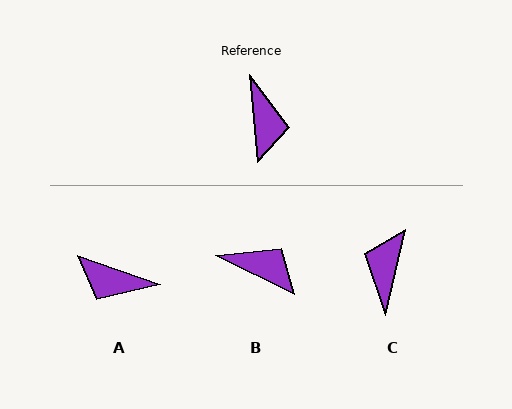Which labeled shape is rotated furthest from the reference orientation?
C, about 162 degrees away.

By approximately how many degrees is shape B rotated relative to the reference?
Approximately 59 degrees counter-clockwise.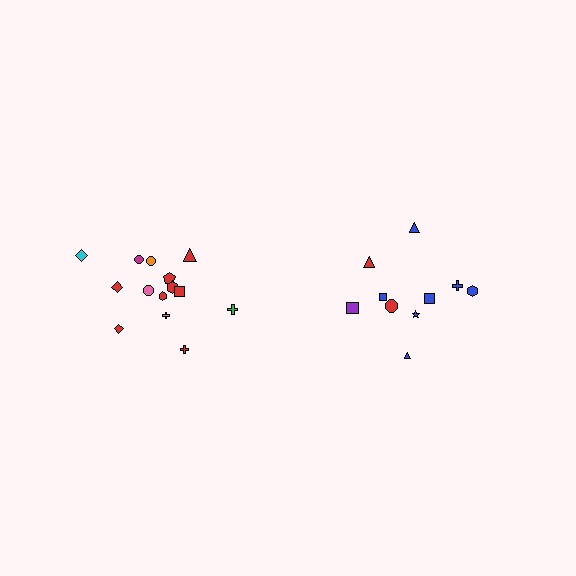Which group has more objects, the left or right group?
The left group.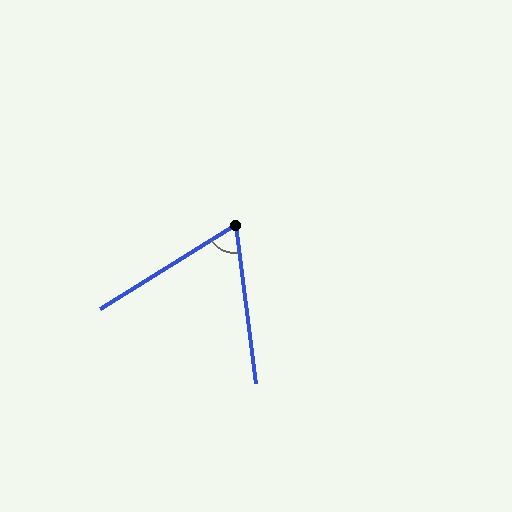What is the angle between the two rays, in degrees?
Approximately 66 degrees.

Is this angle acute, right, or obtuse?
It is acute.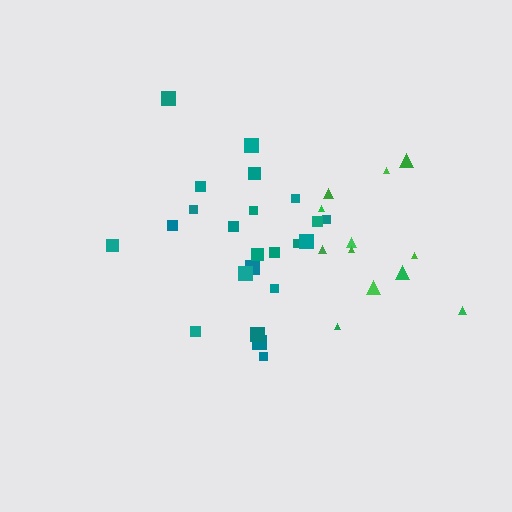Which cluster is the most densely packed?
Teal.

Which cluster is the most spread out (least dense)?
Green.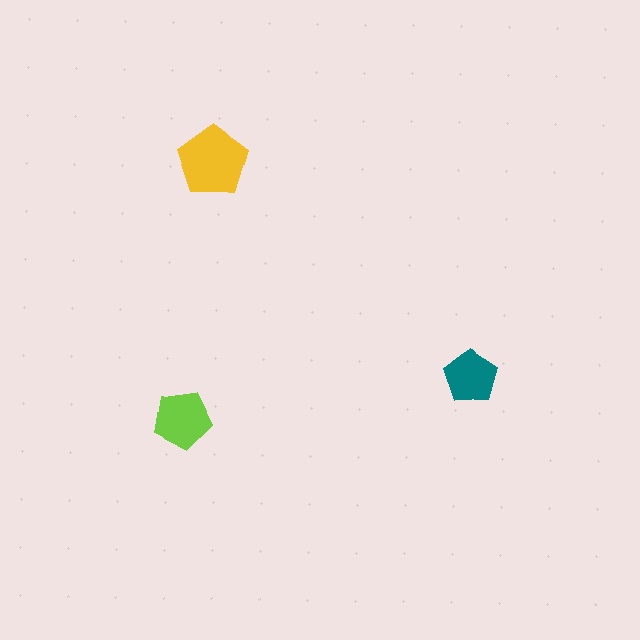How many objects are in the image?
There are 3 objects in the image.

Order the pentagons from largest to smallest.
the yellow one, the lime one, the teal one.